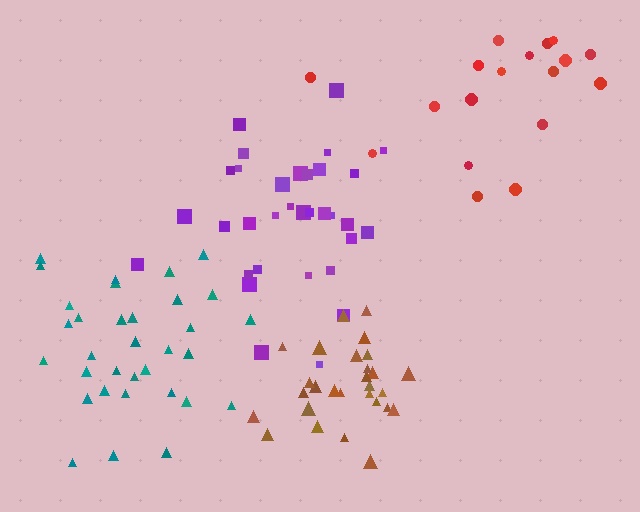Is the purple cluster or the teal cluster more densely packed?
Purple.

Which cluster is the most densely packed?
Brown.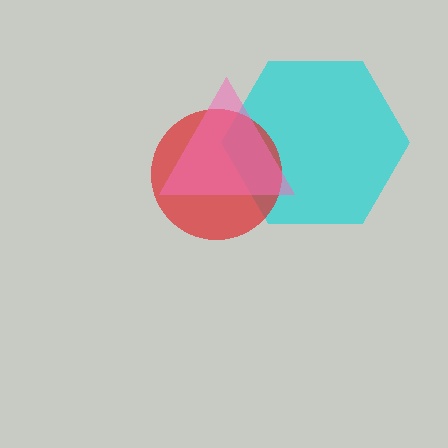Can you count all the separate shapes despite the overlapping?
Yes, there are 3 separate shapes.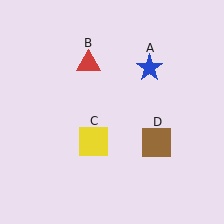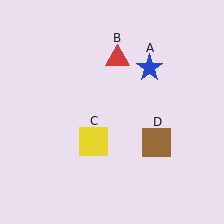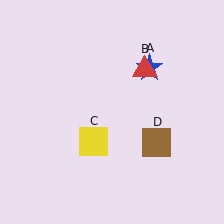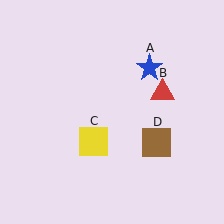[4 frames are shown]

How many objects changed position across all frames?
1 object changed position: red triangle (object B).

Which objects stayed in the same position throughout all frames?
Blue star (object A) and yellow square (object C) and brown square (object D) remained stationary.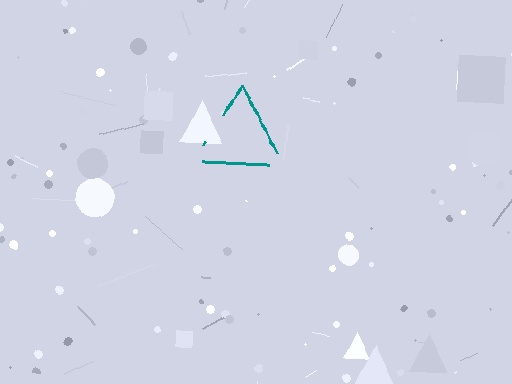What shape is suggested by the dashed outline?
The dashed outline suggests a triangle.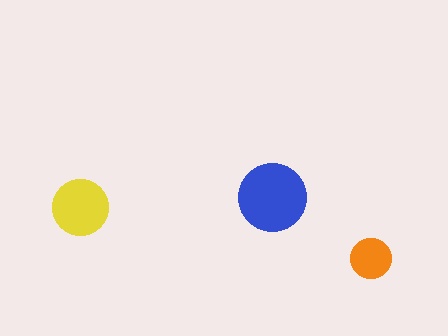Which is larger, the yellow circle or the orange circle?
The yellow one.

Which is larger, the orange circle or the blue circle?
The blue one.